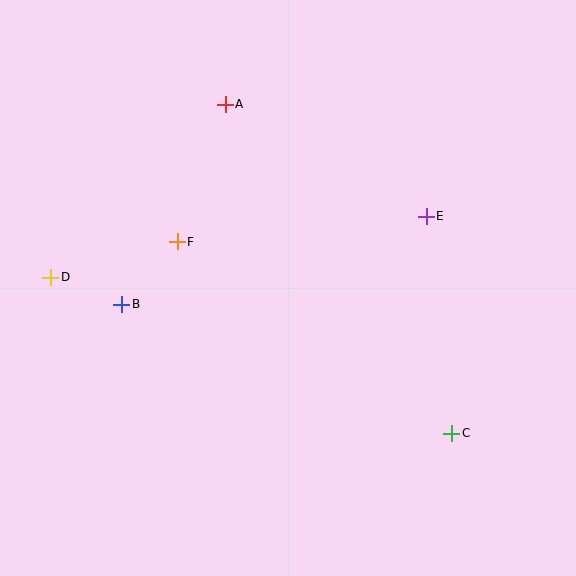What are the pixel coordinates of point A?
Point A is at (225, 104).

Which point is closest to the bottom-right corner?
Point C is closest to the bottom-right corner.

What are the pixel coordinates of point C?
Point C is at (452, 433).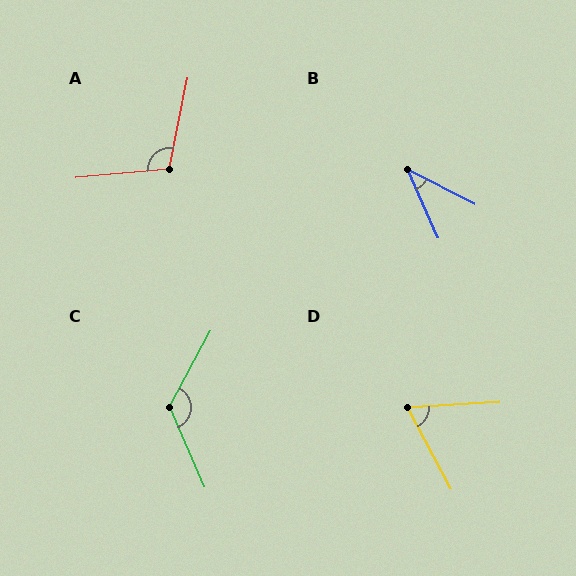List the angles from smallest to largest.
B (39°), D (65°), A (106°), C (128°).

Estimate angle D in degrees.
Approximately 65 degrees.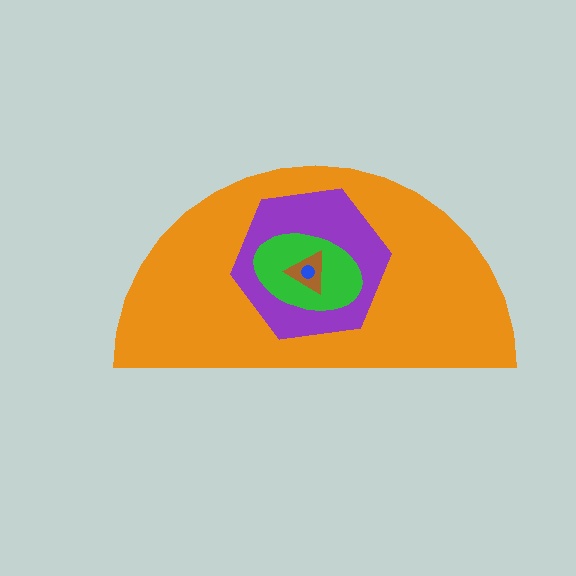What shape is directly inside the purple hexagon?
The green ellipse.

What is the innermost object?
The blue circle.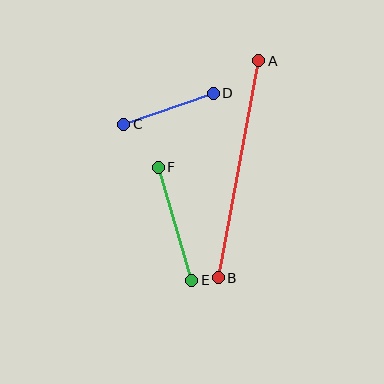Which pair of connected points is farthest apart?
Points A and B are farthest apart.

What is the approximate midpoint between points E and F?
The midpoint is at approximately (175, 224) pixels.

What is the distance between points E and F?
The distance is approximately 118 pixels.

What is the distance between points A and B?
The distance is approximately 221 pixels.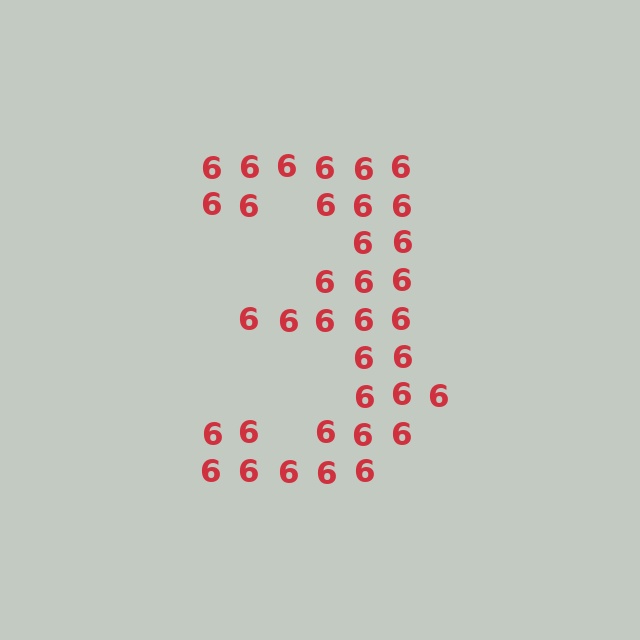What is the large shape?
The large shape is the digit 3.